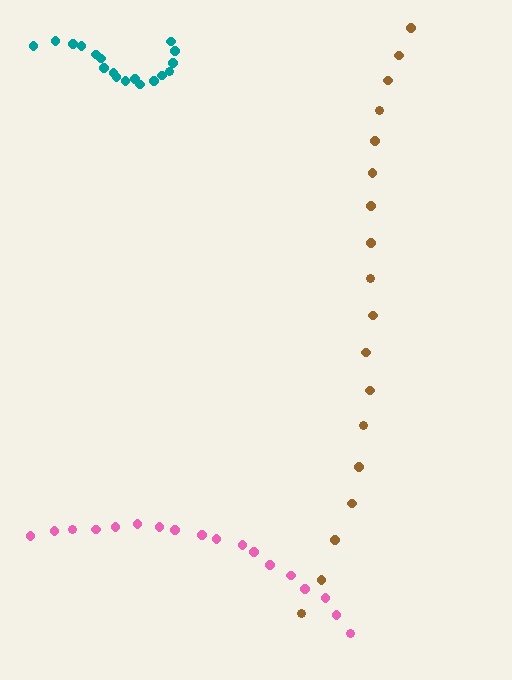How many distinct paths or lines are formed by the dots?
There are 3 distinct paths.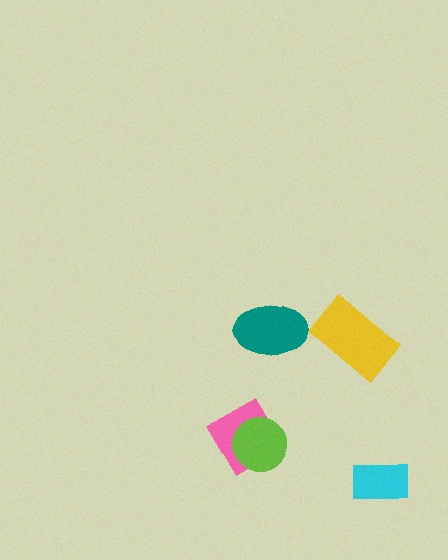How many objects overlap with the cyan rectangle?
0 objects overlap with the cyan rectangle.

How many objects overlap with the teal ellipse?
0 objects overlap with the teal ellipse.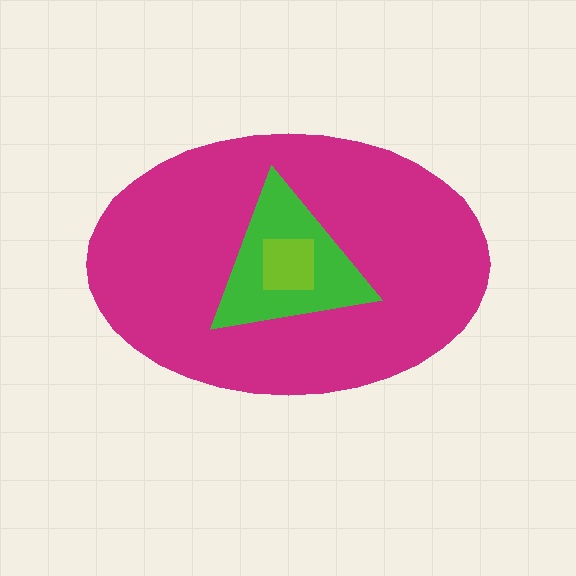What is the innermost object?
The lime square.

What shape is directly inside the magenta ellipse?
The green triangle.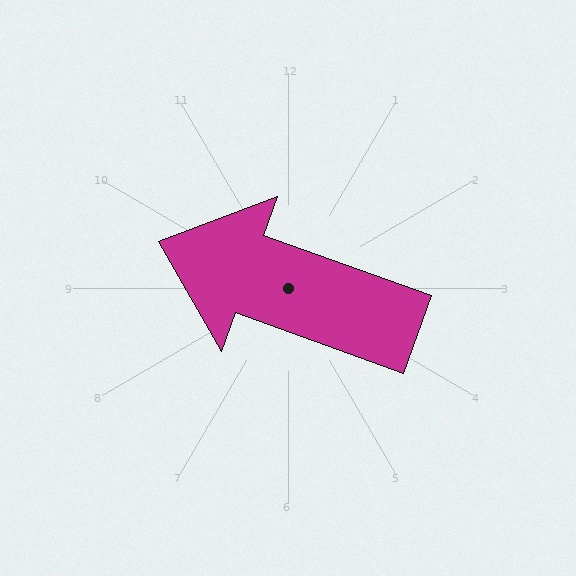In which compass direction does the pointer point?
West.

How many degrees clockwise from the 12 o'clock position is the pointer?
Approximately 290 degrees.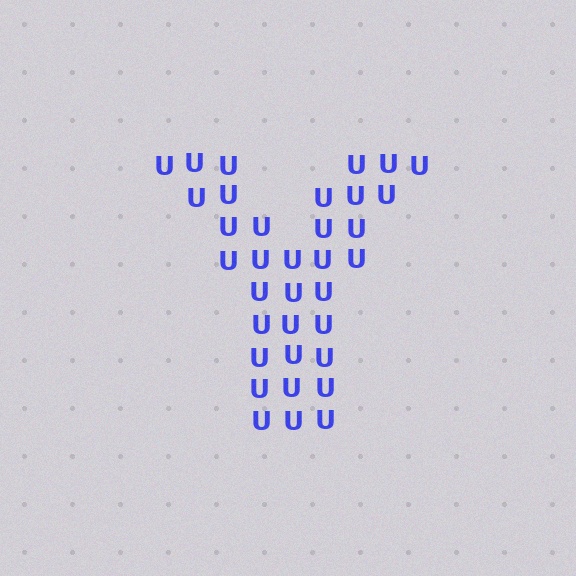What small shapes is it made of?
It is made of small letter U's.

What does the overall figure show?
The overall figure shows the letter Y.